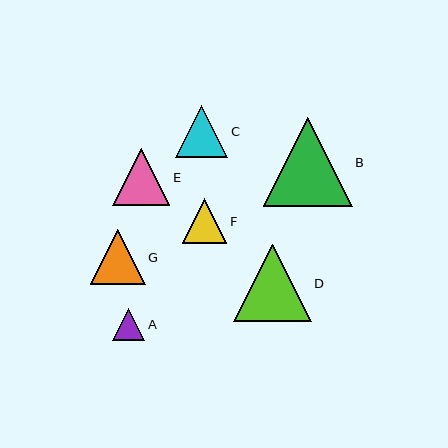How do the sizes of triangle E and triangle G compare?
Triangle E and triangle G are approximately the same size.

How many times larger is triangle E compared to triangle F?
Triangle E is approximately 1.3 times the size of triangle F.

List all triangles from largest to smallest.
From largest to smallest: B, D, E, G, C, F, A.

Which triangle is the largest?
Triangle B is the largest with a size of approximately 89 pixels.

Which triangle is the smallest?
Triangle A is the smallest with a size of approximately 32 pixels.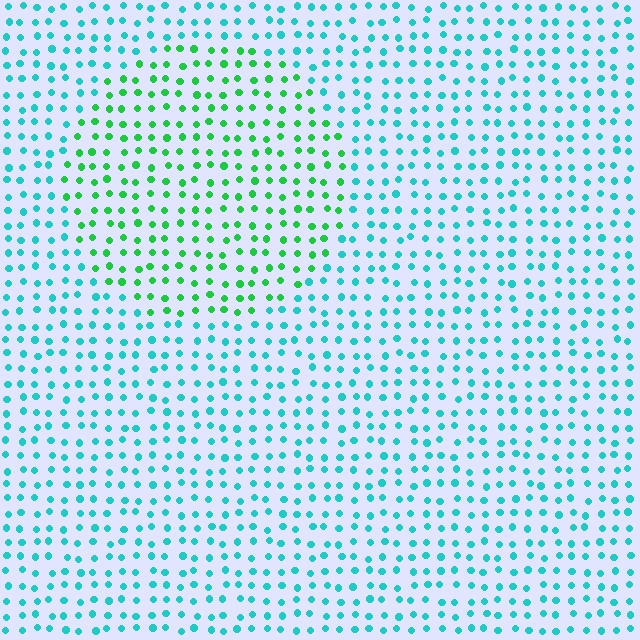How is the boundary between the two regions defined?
The boundary is defined purely by a slight shift in hue (about 46 degrees). Spacing, size, and orientation are identical on both sides.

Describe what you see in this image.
The image is filled with small cyan elements in a uniform arrangement. A circle-shaped region is visible where the elements are tinted to a slightly different hue, forming a subtle color boundary.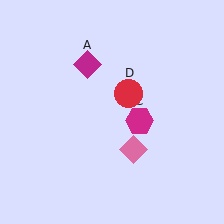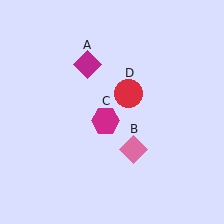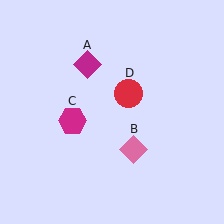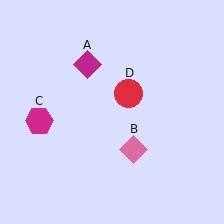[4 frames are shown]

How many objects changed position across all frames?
1 object changed position: magenta hexagon (object C).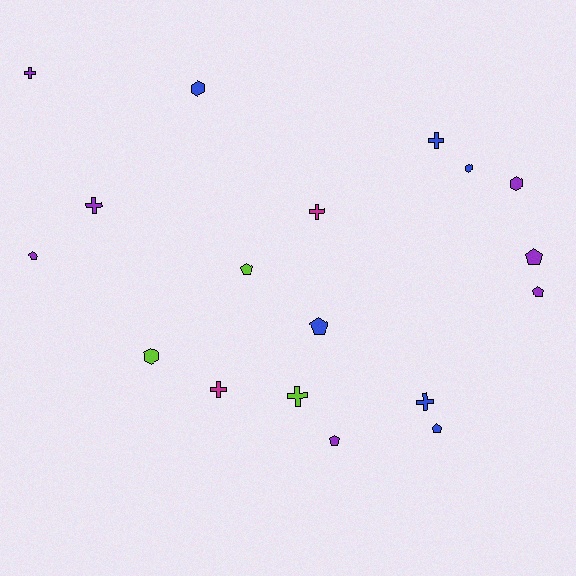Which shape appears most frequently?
Pentagon, with 7 objects.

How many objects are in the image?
There are 18 objects.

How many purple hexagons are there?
There is 1 purple hexagon.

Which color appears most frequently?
Purple, with 7 objects.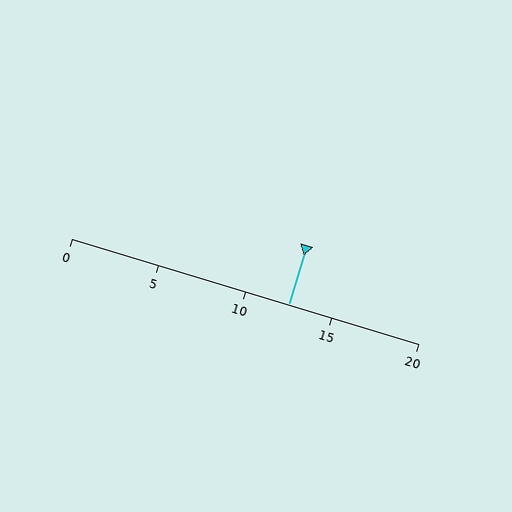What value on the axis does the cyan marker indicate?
The marker indicates approximately 12.5.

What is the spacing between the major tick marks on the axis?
The major ticks are spaced 5 apart.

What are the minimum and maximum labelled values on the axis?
The axis runs from 0 to 20.